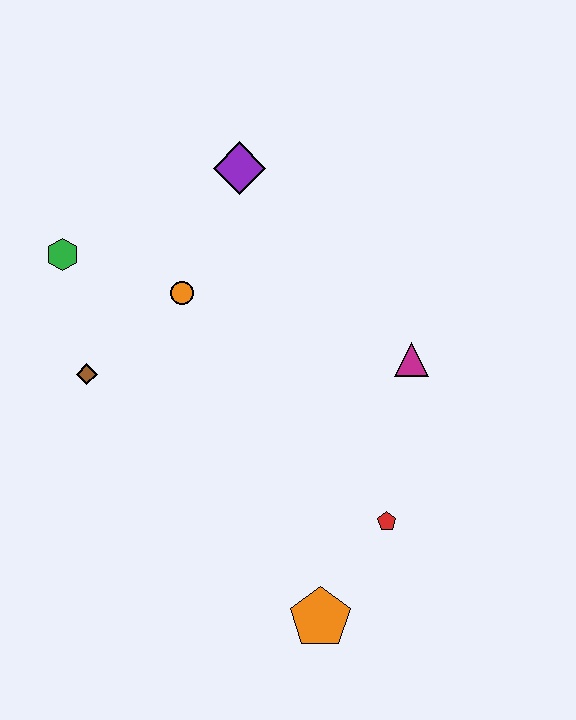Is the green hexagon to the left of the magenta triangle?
Yes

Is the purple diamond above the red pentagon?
Yes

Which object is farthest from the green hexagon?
The orange pentagon is farthest from the green hexagon.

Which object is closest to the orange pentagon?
The red pentagon is closest to the orange pentagon.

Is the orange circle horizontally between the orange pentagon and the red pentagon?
No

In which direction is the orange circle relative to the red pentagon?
The orange circle is above the red pentagon.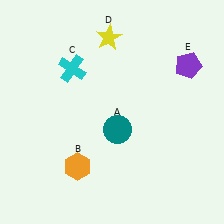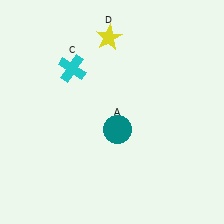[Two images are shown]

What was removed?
The orange hexagon (B), the purple pentagon (E) were removed in Image 2.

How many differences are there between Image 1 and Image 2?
There are 2 differences between the two images.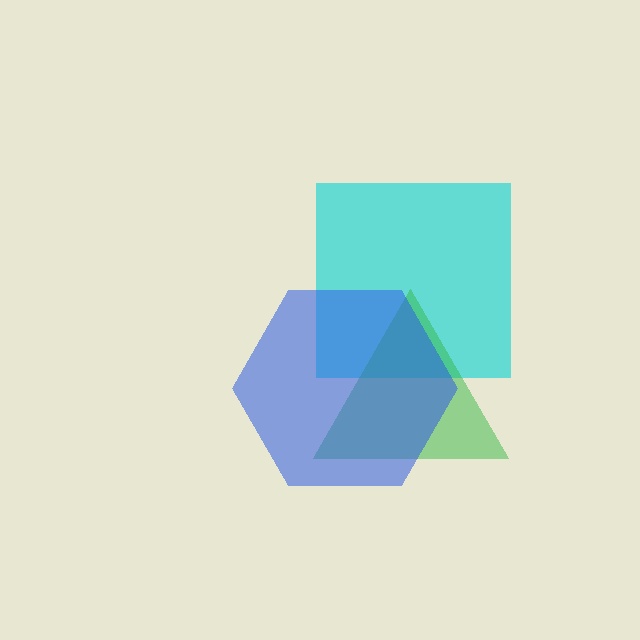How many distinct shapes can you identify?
There are 3 distinct shapes: a cyan square, a green triangle, a blue hexagon.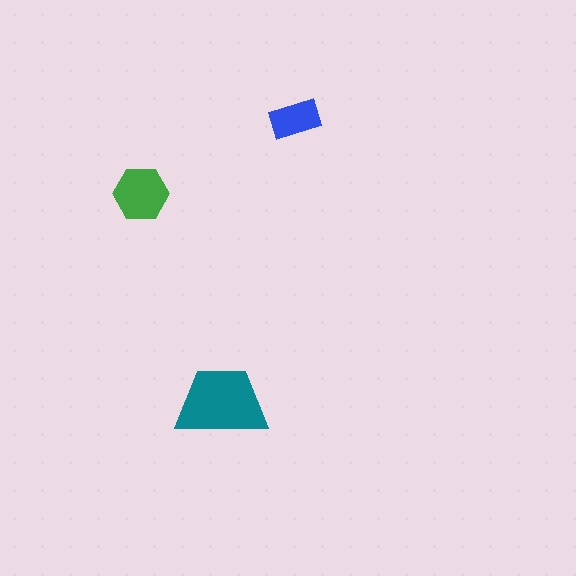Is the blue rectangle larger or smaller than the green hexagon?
Smaller.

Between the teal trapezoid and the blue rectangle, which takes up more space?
The teal trapezoid.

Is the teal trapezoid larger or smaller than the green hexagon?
Larger.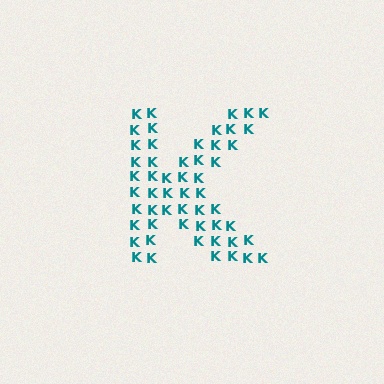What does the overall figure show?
The overall figure shows the letter K.